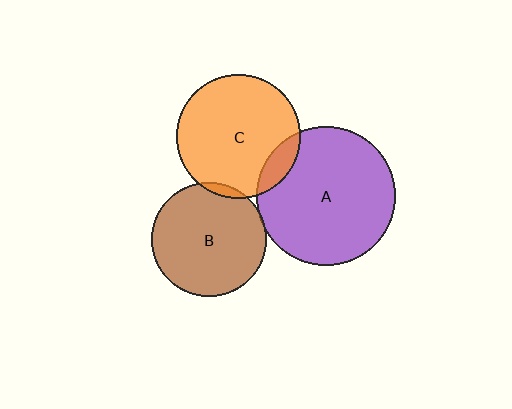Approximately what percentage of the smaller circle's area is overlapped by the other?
Approximately 5%.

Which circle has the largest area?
Circle A (purple).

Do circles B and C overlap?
Yes.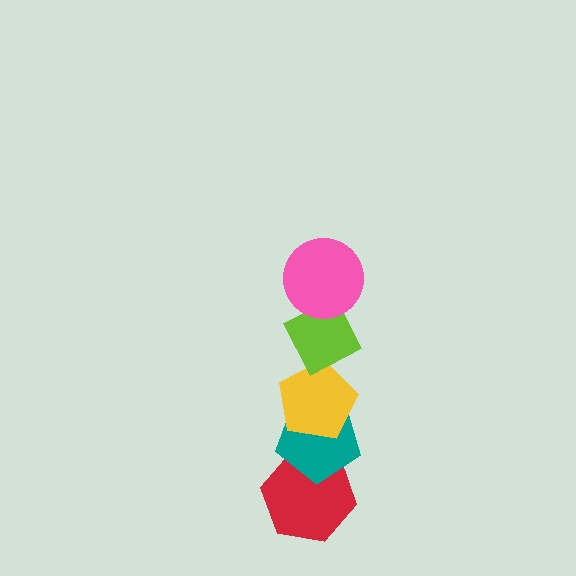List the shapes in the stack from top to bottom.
From top to bottom: the pink circle, the lime diamond, the yellow pentagon, the teal pentagon, the red hexagon.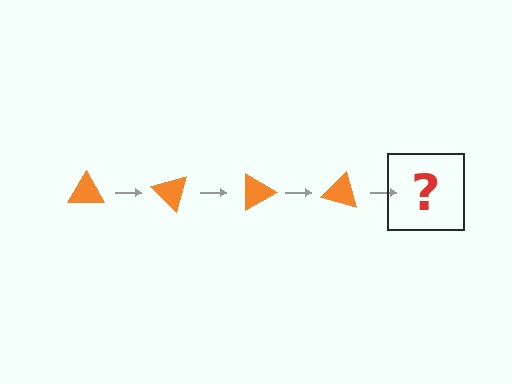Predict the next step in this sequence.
The next step is an orange triangle rotated 180 degrees.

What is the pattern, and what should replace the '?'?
The pattern is that the triangle rotates 45 degrees each step. The '?' should be an orange triangle rotated 180 degrees.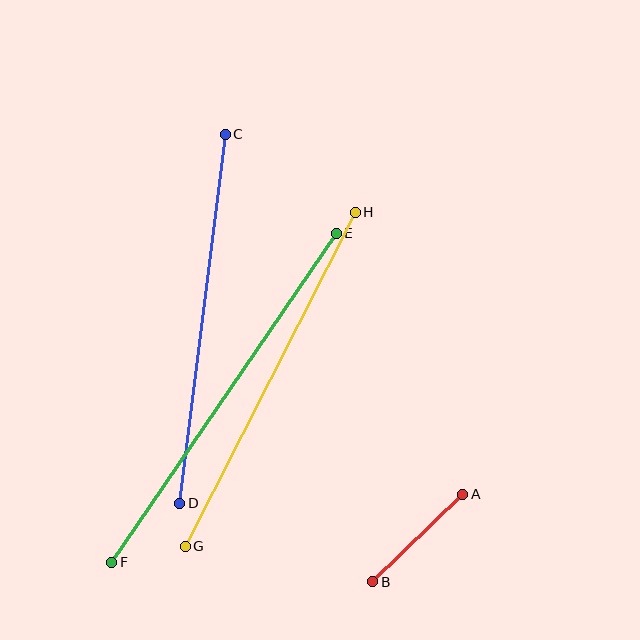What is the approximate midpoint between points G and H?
The midpoint is at approximately (270, 379) pixels.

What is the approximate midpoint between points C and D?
The midpoint is at approximately (203, 319) pixels.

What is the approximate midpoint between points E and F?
The midpoint is at approximately (224, 398) pixels.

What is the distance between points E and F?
The distance is approximately 399 pixels.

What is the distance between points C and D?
The distance is approximately 372 pixels.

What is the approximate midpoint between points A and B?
The midpoint is at approximately (418, 538) pixels.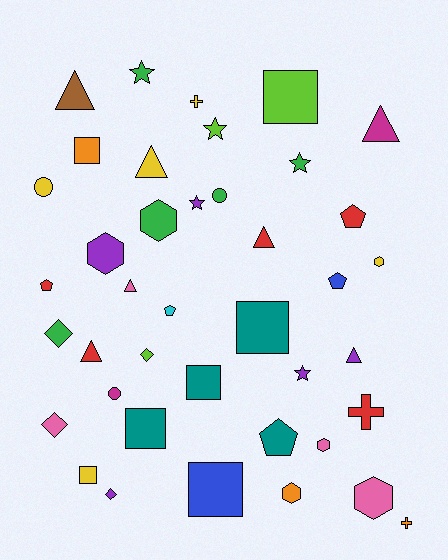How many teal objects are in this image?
There are 4 teal objects.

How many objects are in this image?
There are 40 objects.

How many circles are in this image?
There are 3 circles.